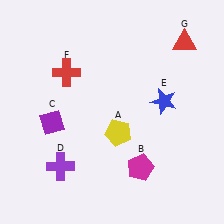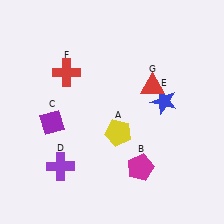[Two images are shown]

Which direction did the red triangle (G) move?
The red triangle (G) moved down.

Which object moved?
The red triangle (G) moved down.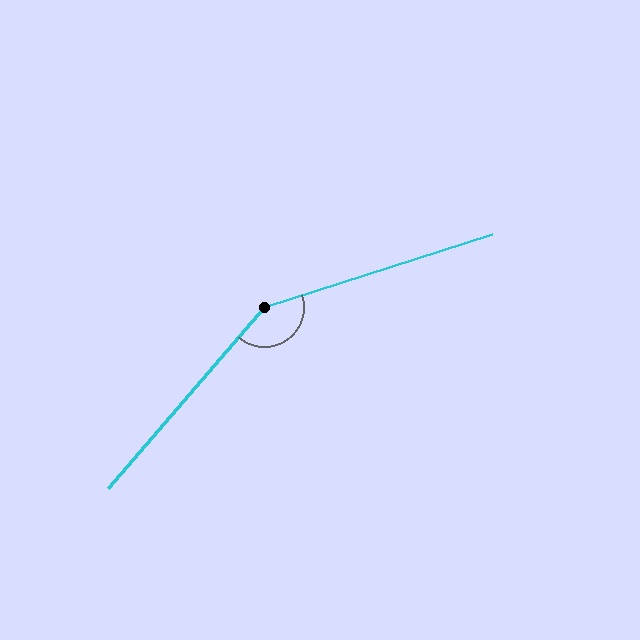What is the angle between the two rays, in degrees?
Approximately 148 degrees.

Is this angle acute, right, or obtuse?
It is obtuse.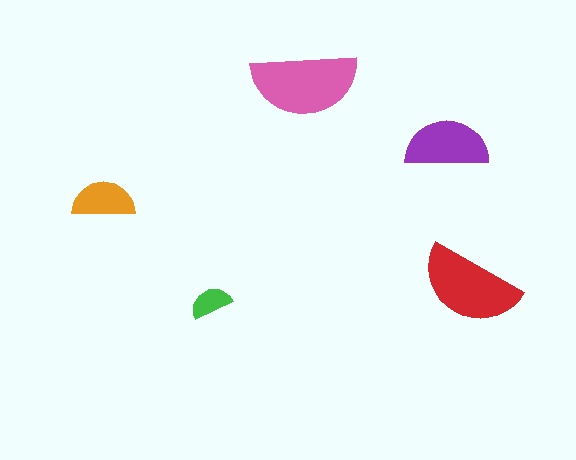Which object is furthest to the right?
The red semicircle is rightmost.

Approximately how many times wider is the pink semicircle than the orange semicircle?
About 1.5 times wider.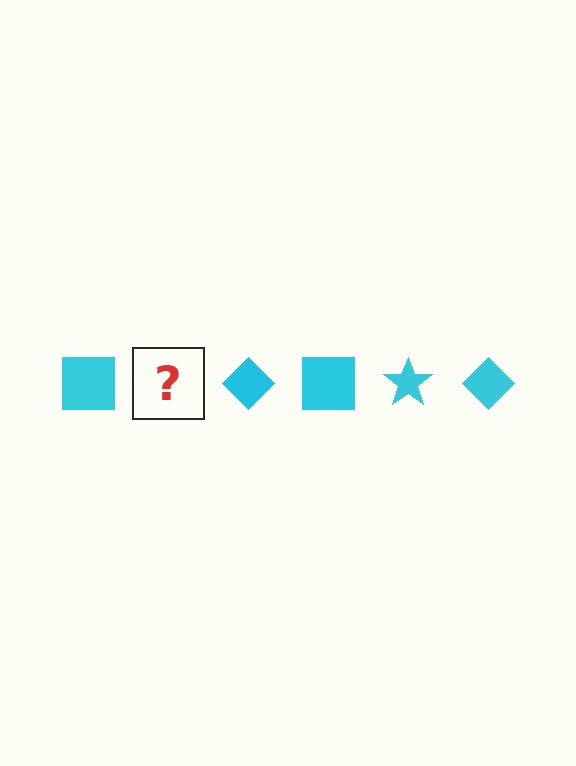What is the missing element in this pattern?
The missing element is a cyan star.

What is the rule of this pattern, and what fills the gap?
The rule is that the pattern cycles through square, star, diamond shapes in cyan. The gap should be filled with a cyan star.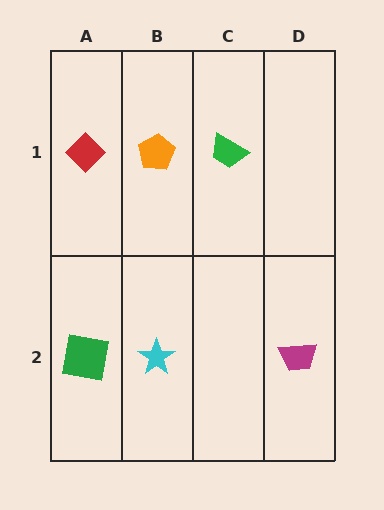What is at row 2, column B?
A cyan star.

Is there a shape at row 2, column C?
No, that cell is empty.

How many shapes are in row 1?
3 shapes.